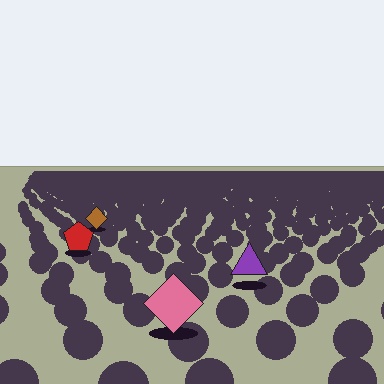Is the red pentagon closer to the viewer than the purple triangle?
No. The purple triangle is closer — you can tell from the texture gradient: the ground texture is coarser near it.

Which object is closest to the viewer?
The pink diamond is closest. The texture marks near it are larger and more spread out.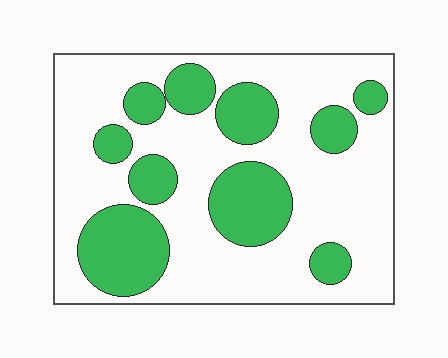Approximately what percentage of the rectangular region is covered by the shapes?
Approximately 30%.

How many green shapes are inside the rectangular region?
10.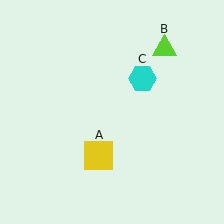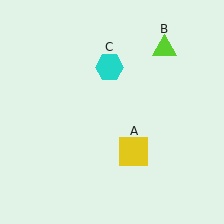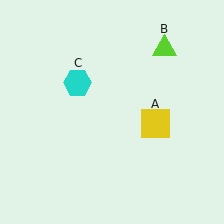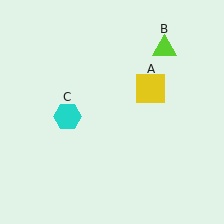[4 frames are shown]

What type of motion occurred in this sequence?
The yellow square (object A), cyan hexagon (object C) rotated counterclockwise around the center of the scene.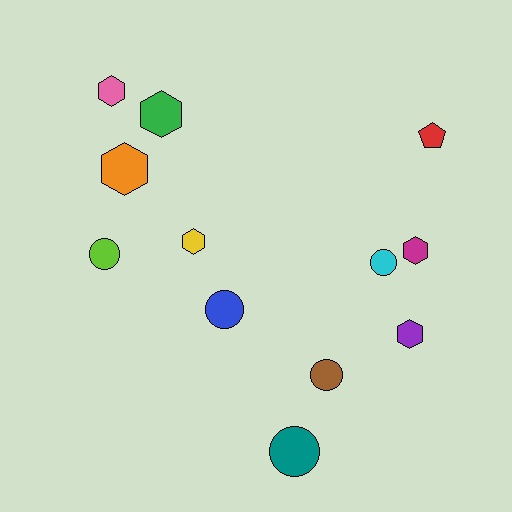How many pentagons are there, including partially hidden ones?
There is 1 pentagon.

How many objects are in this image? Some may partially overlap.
There are 12 objects.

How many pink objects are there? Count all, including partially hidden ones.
There is 1 pink object.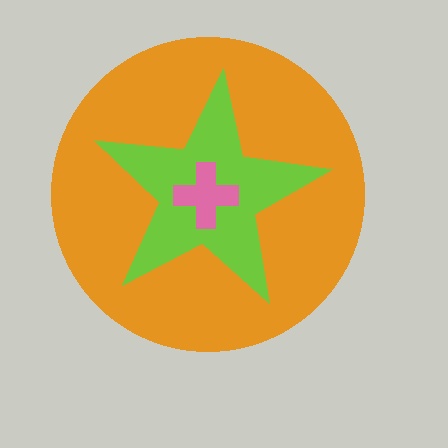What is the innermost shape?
The pink cross.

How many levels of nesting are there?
3.